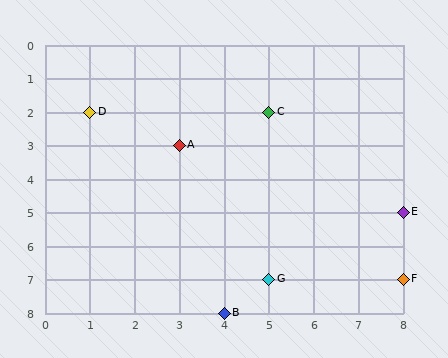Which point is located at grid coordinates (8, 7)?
Point F is at (8, 7).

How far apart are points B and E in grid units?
Points B and E are 4 columns and 3 rows apart (about 5.0 grid units diagonally).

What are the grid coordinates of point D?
Point D is at grid coordinates (1, 2).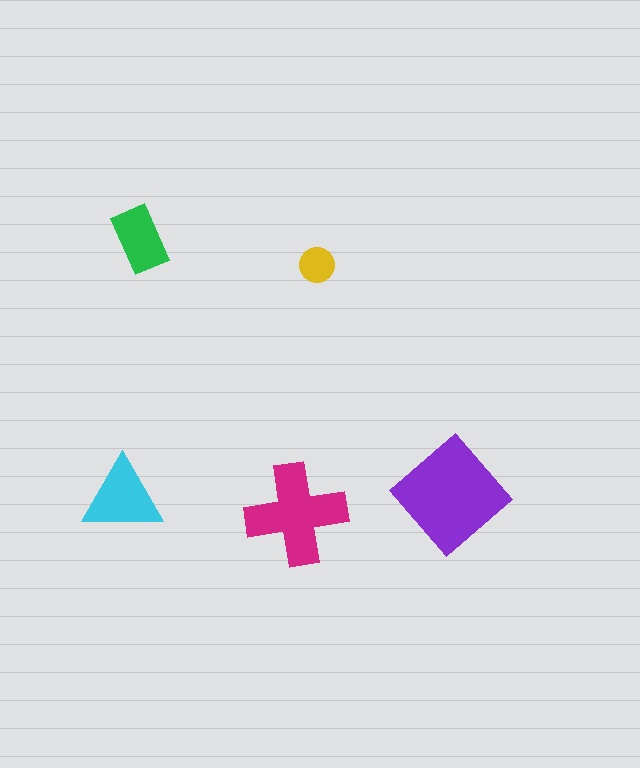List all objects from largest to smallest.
The purple diamond, the magenta cross, the cyan triangle, the green rectangle, the yellow circle.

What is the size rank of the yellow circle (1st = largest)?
5th.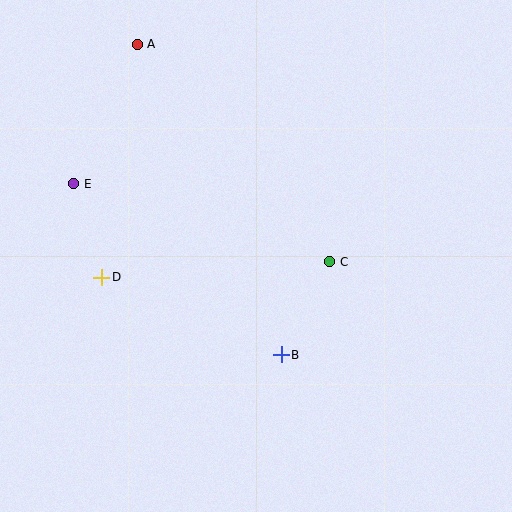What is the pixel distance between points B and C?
The distance between B and C is 105 pixels.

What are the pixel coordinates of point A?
Point A is at (137, 44).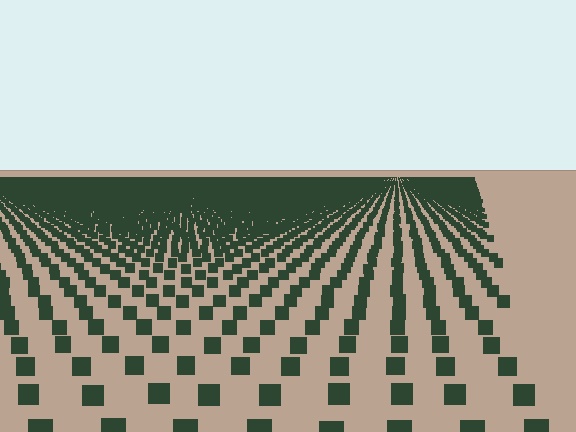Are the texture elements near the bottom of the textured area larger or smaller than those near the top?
Larger. Near the bottom, elements are closer to the viewer and appear at a bigger on-screen size.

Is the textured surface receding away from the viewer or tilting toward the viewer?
The surface is receding away from the viewer. Texture elements get smaller and denser toward the top.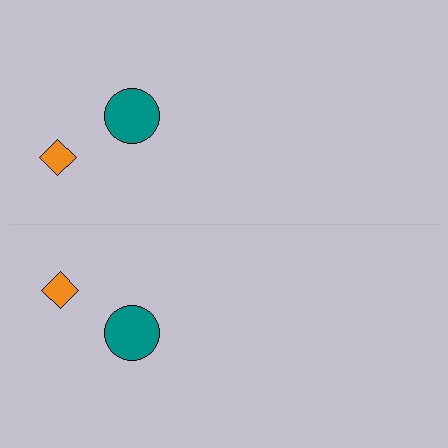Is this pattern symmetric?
Yes, this pattern has bilateral (reflection) symmetry.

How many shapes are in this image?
There are 4 shapes in this image.